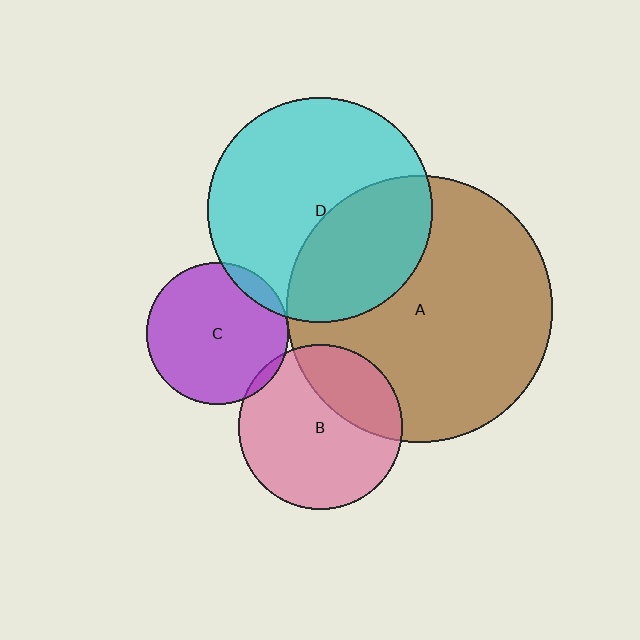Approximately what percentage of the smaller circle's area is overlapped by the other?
Approximately 35%.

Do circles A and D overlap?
Yes.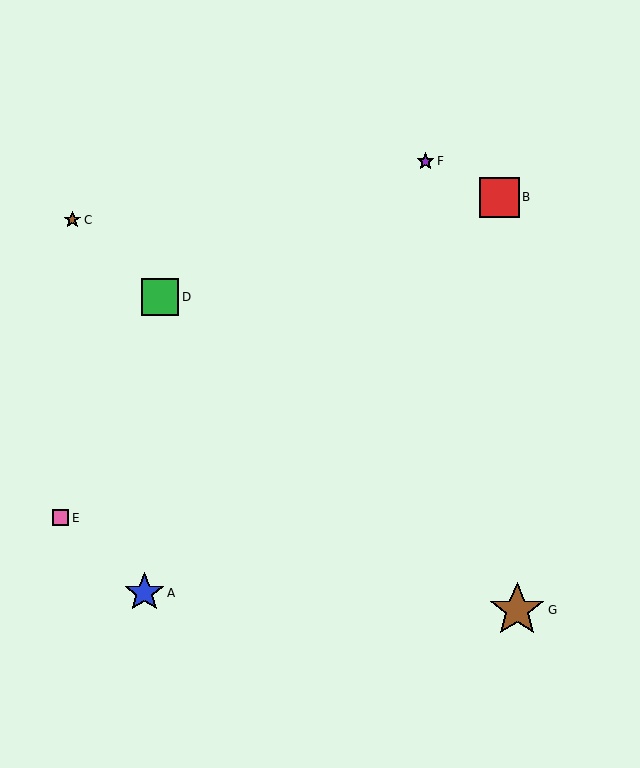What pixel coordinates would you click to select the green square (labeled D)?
Click at (160, 297) to select the green square D.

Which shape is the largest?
The brown star (labeled G) is the largest.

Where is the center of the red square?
The center of the red square is at (499, 197).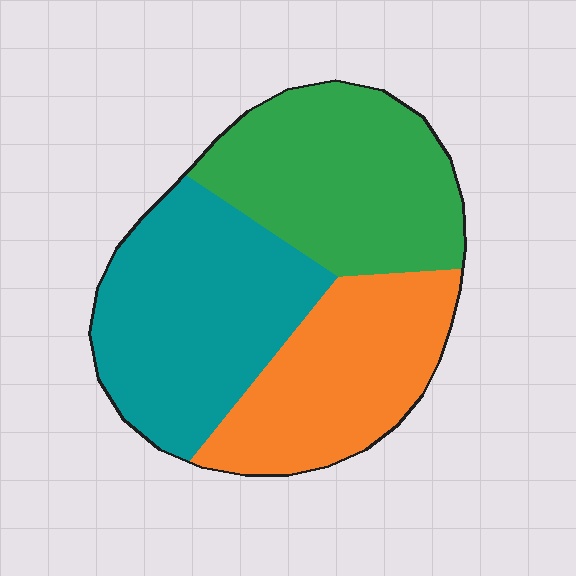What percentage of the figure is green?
Green takes up about one third (1/3) of the figure.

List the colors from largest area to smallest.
From largest to smallest: teal, green, orange.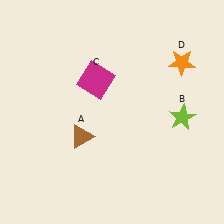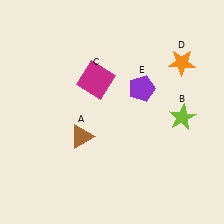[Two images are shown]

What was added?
A purple pentagon (E) was added in Image 2.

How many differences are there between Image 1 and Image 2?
There is 1 difference between the two images.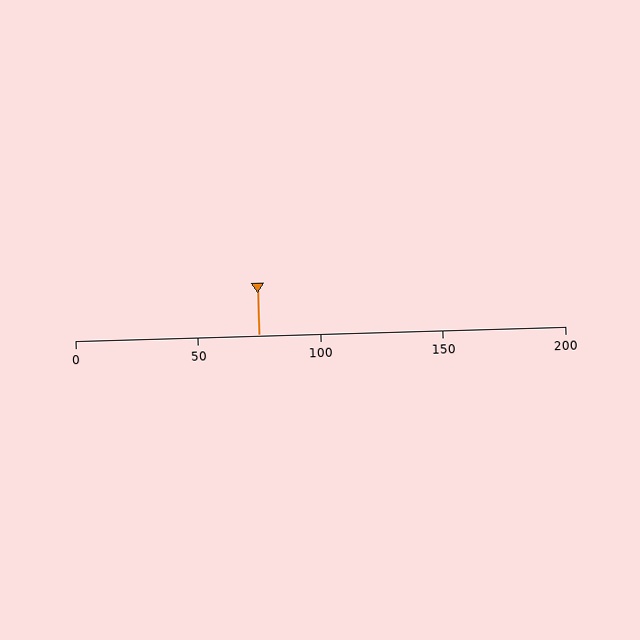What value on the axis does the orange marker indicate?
The marker indicates approximately 75.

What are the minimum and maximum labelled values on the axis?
The axis runs from 0 to 200.